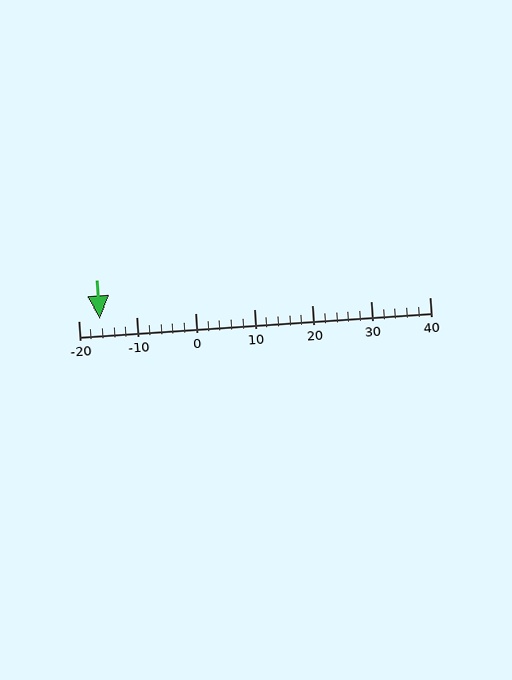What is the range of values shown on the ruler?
The ruler shows values from -20 to 40.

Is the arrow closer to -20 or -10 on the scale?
The arrow is closer to -20.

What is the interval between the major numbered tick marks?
The major tick marks are spaced 10 units apart.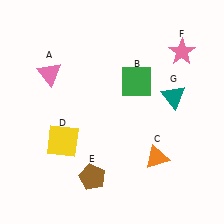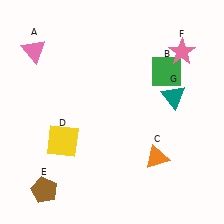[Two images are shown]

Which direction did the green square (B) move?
The green square (B) moved right.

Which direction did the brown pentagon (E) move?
The brown pentagon (E) moved left.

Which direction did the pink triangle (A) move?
The pink triangle (A) moved up.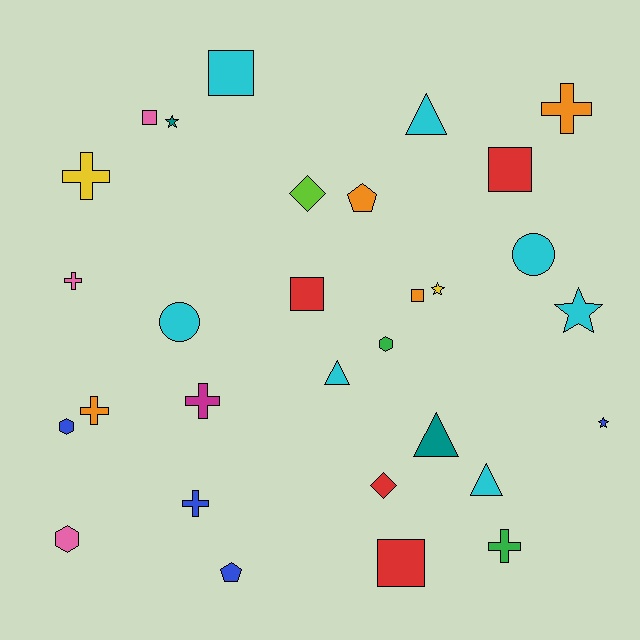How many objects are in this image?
There are 30 objects.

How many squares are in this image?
There are 6 squares.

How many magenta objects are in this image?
There is 1 magenta object.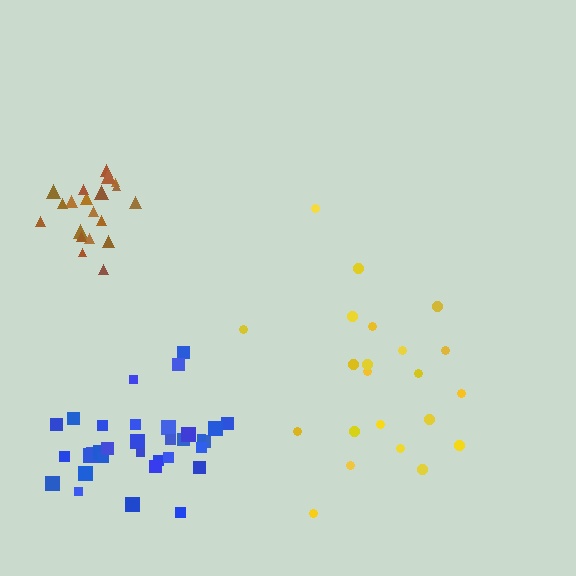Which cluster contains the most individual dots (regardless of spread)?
Blue (33).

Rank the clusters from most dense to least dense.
brown, blue, yellow.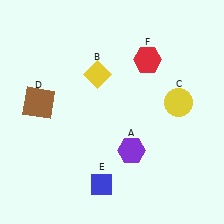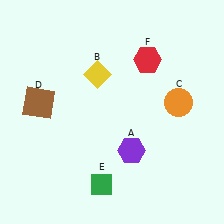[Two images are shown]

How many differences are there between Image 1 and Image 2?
There are 2 differences between the two images.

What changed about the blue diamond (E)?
In Image 1, E is blue. In Image 2, it changed to green.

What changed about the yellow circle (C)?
In Image 1, C is yellow. In Image 2, it changed to orange.